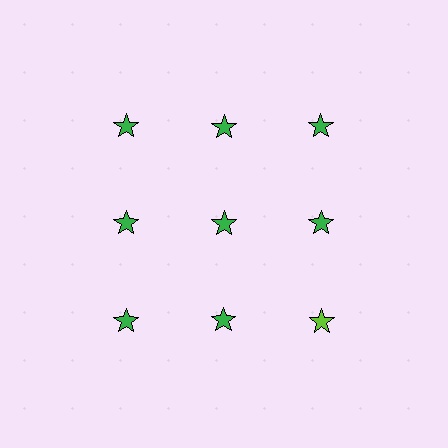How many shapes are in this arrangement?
There are 9 shapes arranged in a grid pattern.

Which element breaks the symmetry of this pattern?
The lime star in the third row, center column breaks the symmetry. All other shapes are green stars.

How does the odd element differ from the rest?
It has a different color: lime instead of green.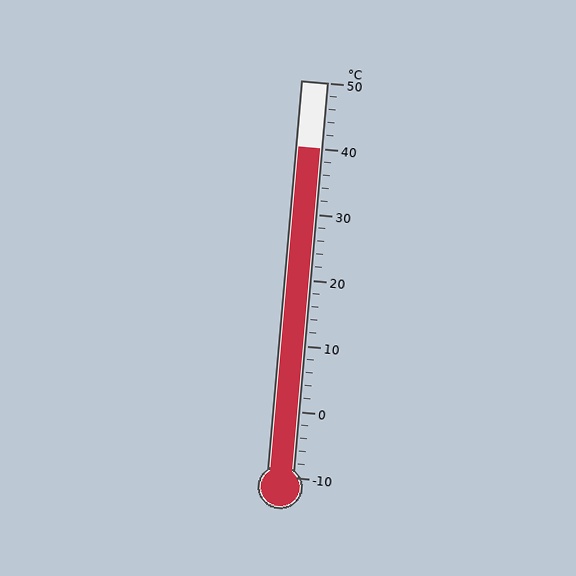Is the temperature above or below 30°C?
The temperature is above 30°C.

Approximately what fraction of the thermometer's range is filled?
The thermometer is filled to approximately 85% of its range.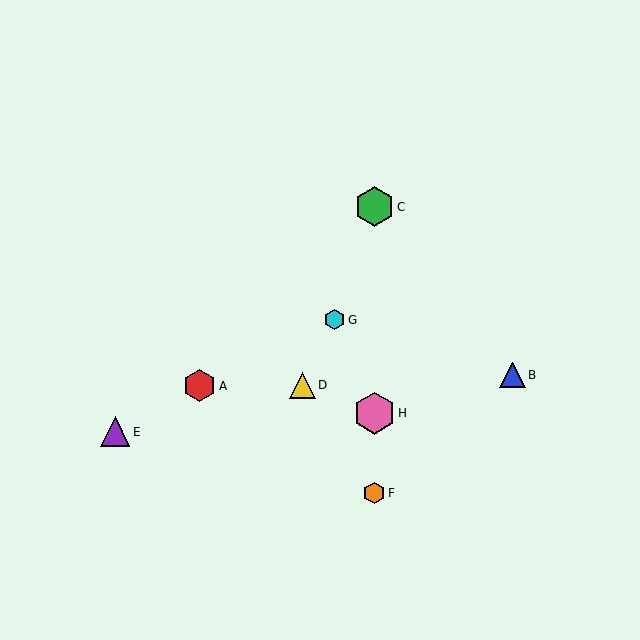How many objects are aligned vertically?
3 objects (C, F, H) are aligned vertically.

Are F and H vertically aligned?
Yes, both are at x≈374.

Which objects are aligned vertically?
Objects C, F, H are aligned vertically.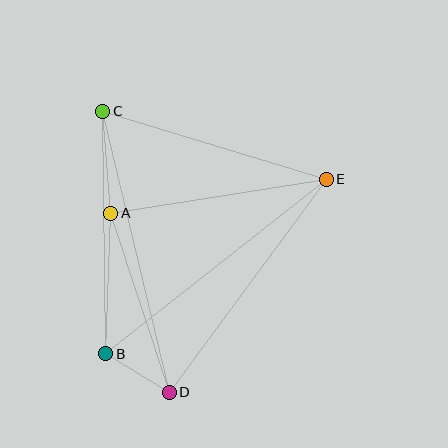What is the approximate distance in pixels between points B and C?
The distance between B and C is approximately 243 pixels.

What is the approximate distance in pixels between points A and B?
The distance between A and B is approximately 141 pixels.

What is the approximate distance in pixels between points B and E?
The distance between B and E is approximately 281 pixels.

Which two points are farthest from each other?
Points C and D are farthest from each other.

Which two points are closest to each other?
Points B and D are closest to each other.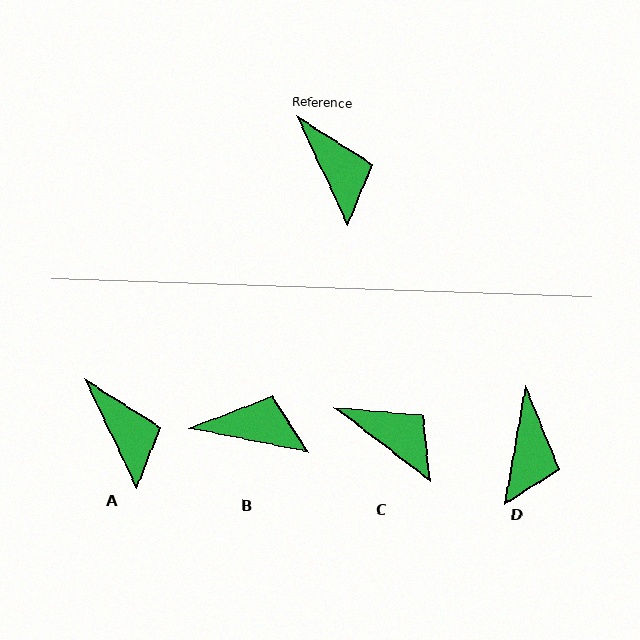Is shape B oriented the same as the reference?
No, it is off by about 53 degrees.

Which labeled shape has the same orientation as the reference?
A.